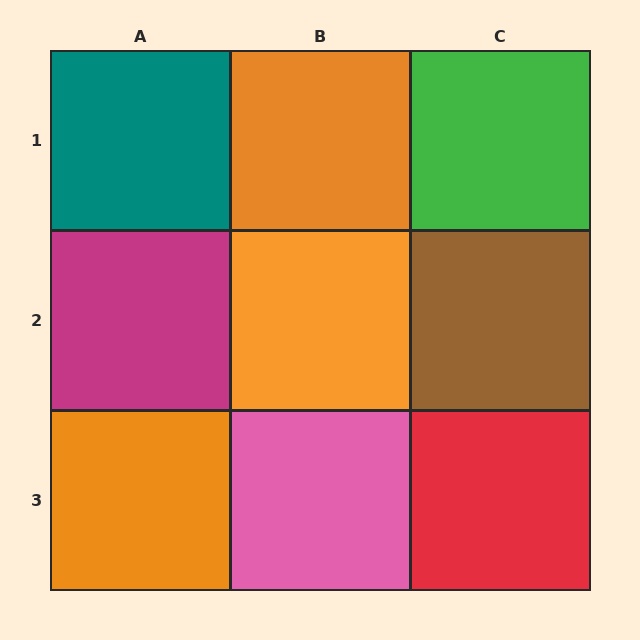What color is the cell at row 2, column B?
Orange.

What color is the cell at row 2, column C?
Brown.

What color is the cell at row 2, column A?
Magenta.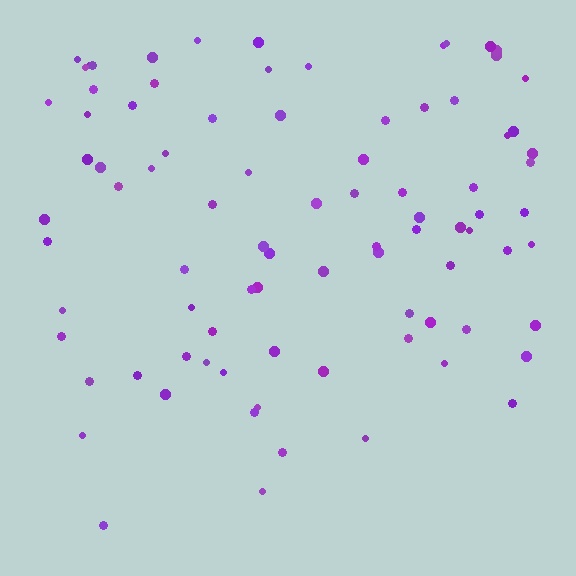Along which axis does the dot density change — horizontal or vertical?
Vertical.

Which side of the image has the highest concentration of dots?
The top.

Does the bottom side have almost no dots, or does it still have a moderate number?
Still a moderate number, just noticeably fewer than the top.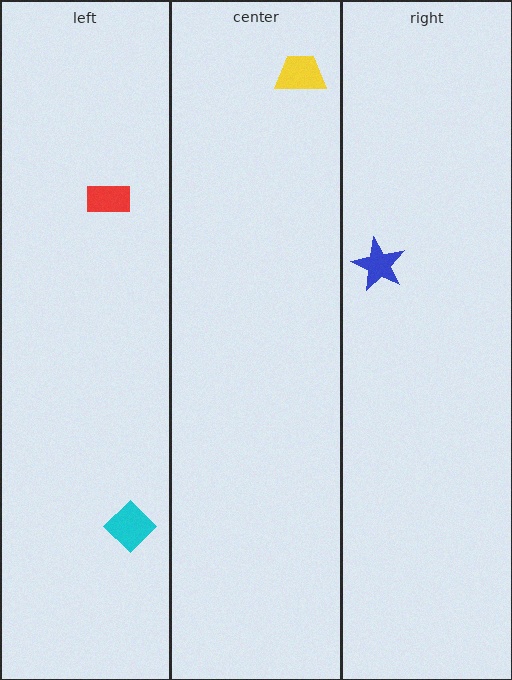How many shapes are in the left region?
2.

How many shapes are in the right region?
1.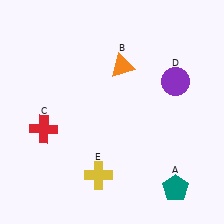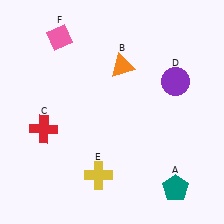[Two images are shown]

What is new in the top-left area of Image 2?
A pink diamond (F) was added in the top-left area of Image 2.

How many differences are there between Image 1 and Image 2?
There is 1 difference between the two images.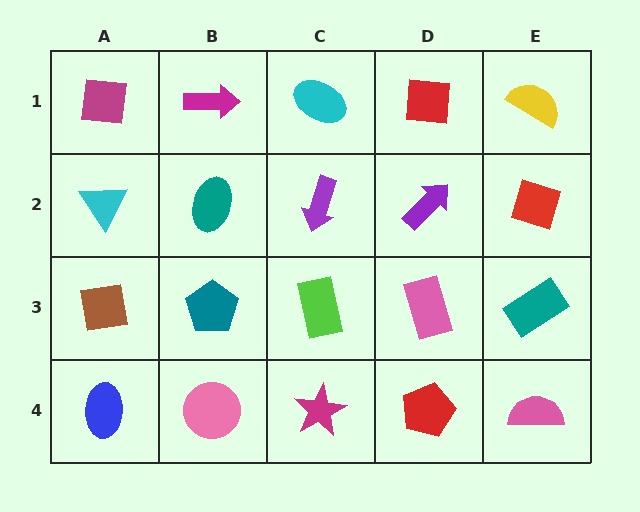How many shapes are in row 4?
5 shapes.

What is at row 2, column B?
A teal ellipse.